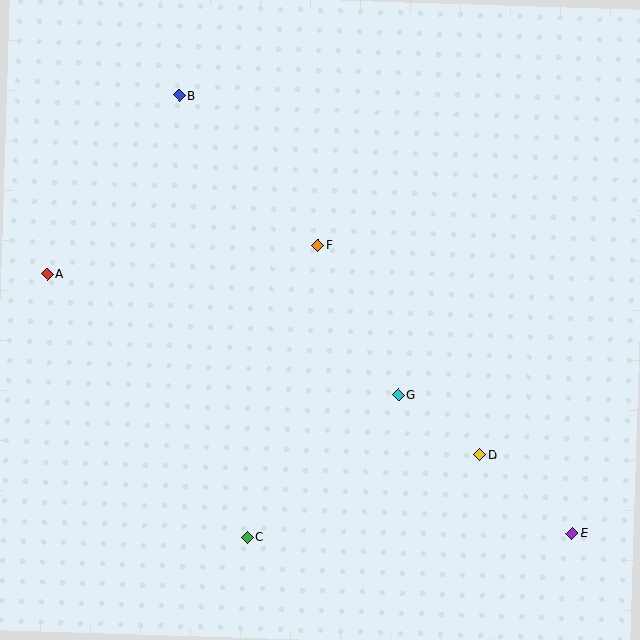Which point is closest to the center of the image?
Point F at (318, 245) is closest to the center.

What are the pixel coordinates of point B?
Point B is at (179, 95).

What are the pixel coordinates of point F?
Point F is at (318, 245).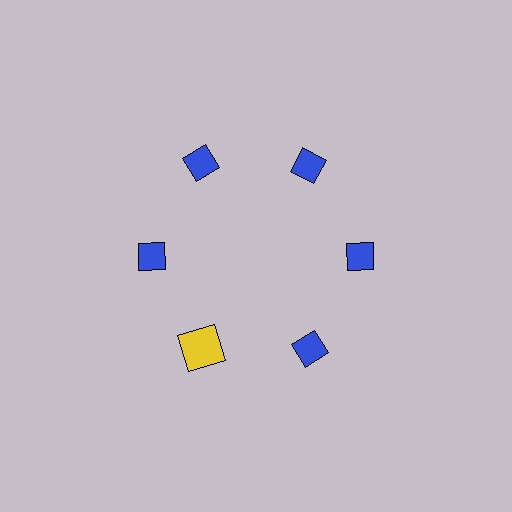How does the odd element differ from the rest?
It differs in both color (yellow instead of blue) and shape (square instead of diamond).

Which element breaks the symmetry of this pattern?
The yellow square at roughly the 7 o'clock position breaks the symmetry. All other shapes are blue diamonds.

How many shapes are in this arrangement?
There are 6 shapes arranged in a ring pattern.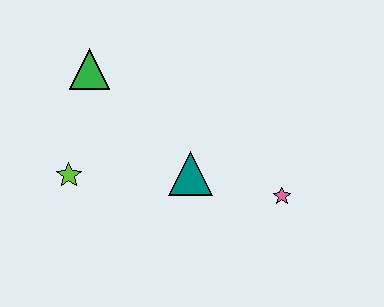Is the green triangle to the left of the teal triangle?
Yes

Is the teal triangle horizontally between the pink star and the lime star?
Yes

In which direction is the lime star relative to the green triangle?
The lime star is below the green triangle.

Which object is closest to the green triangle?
The lime star is closest to the green triangle.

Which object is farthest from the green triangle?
The pink star is farthest from the green triangle.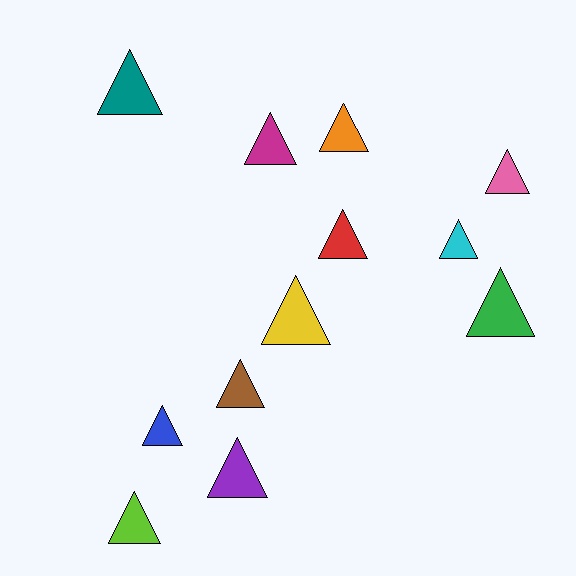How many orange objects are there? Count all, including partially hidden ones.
There is 1 orange object.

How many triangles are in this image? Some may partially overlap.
There are 12 triangles.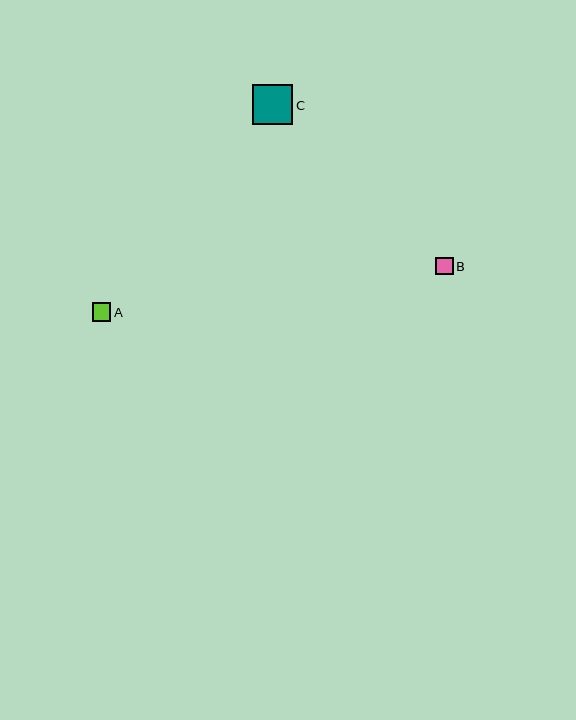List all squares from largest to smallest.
From largest to smallest: C, A, B.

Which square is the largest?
Square C is the largest with a size of approximately 40 pixels.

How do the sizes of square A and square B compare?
Square A and square B are approximately the same size.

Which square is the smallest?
Square B is the smallest with a size of approximately 18 pixels.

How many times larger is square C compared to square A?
Square C is approximately 2.2 times the size of square A.